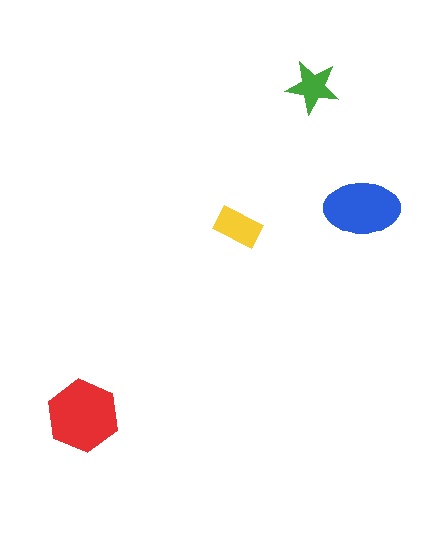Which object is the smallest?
The green star.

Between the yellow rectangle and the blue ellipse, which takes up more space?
The blue ellipse.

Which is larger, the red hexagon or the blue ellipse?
The red hexagon.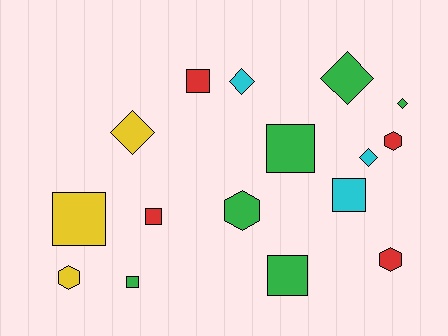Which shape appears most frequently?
Square, with 7 objects.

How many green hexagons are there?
There is 1 green hexagon.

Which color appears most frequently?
Green, with 6 objects.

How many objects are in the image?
There are 16 objects.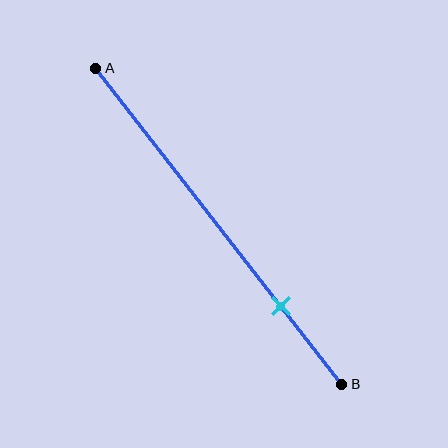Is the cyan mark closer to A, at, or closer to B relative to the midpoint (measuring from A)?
The cyan mark is closer to point B than the midpoint of segment AB.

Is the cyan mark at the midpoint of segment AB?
No, the mark is at about 75% from A, not at the 50% midpoint.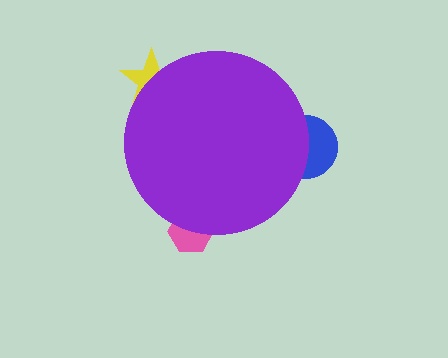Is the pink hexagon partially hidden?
Yes, the pink hexagon is partially hidden behind the purple circle.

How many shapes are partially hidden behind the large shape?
3 shapes are partially hidden.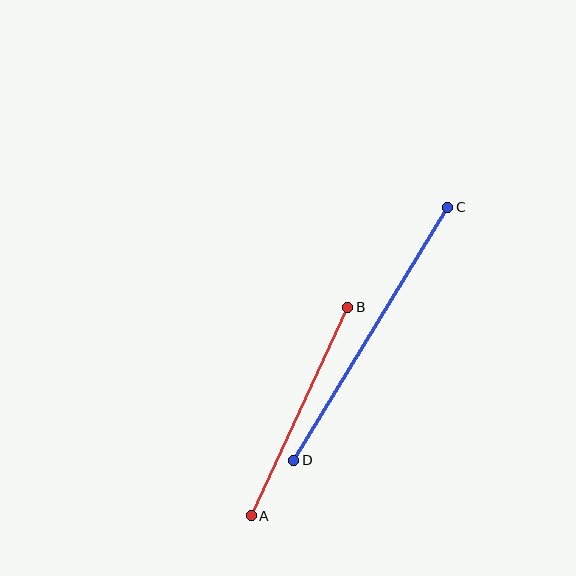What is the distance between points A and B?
The distance is approximately 230 pixels.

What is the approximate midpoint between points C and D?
The midpoint is at approximately (371, 334) pixels.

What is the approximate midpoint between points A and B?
The midpoint is at approximately (300, 412) pixels.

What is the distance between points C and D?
The distance is approximately 296 pixels.